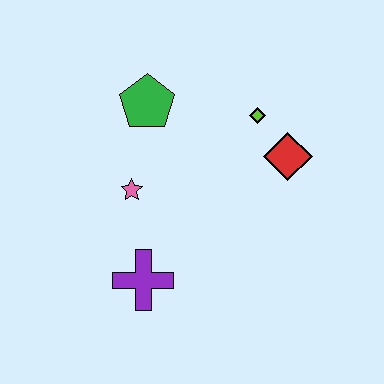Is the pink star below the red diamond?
Yes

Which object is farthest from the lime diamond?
The purple cross is farthest from the lime diamond.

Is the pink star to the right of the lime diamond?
No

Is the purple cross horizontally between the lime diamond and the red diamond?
No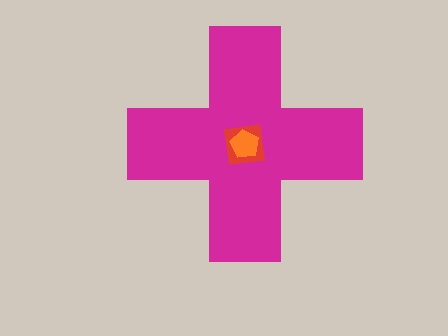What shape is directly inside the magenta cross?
The red square.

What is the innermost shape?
The orange pentagon.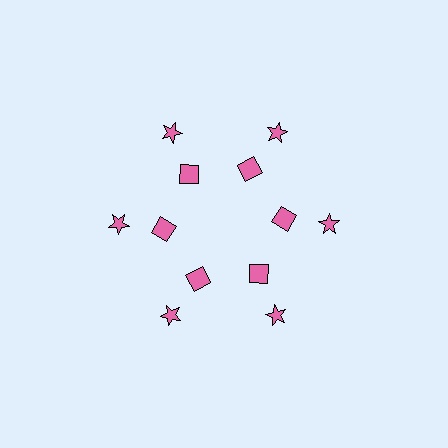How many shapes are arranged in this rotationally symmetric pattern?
There are 12 shapes, arranged in 6 groups of 2.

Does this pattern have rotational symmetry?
Yes, this pattern has 6-fold rotational symmetry. It looks the same after rotating 60 degrees around the center.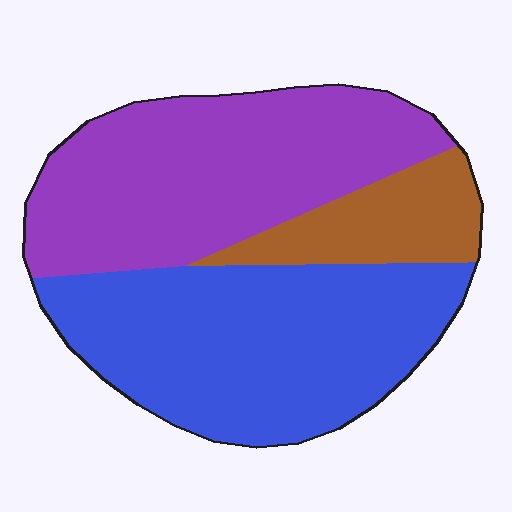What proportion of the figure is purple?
Purple takes up about two fifths (2/5) of the figure.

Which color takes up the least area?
Brown, at roughly 15%.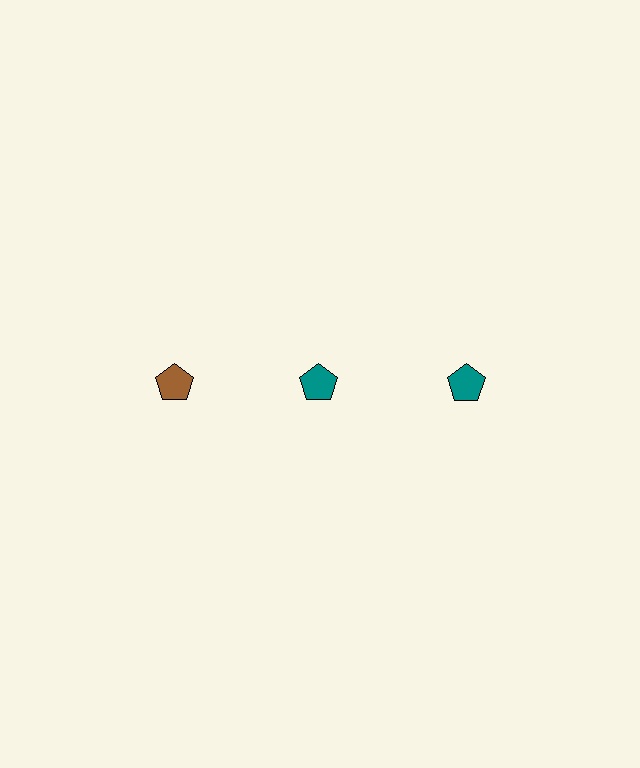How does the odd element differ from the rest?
It has a different color: brown instead of teal.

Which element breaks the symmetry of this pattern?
The brown pentagon in the top row, leftmost column breaks the symmetry. All other shapes are teal pentagons.